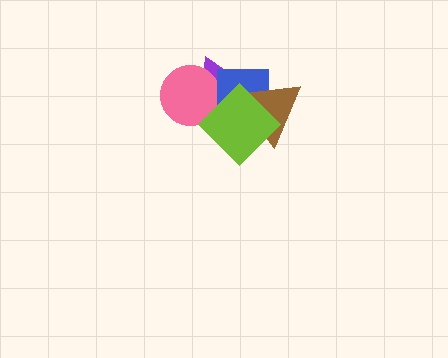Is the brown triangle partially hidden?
Yes, it is partially covered by another shape.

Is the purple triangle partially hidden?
Yes, it is partially covered by another shape.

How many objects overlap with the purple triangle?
4 objects overlap with the purple triangle.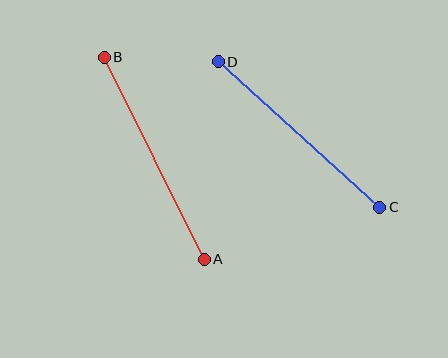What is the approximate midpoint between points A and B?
The midpoint is at approximately (154, 158) pixels.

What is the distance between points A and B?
The distance is approximately 225 pixels.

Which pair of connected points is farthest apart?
Points A and B are farthest apart.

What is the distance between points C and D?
The distance is approximately 217 pixels.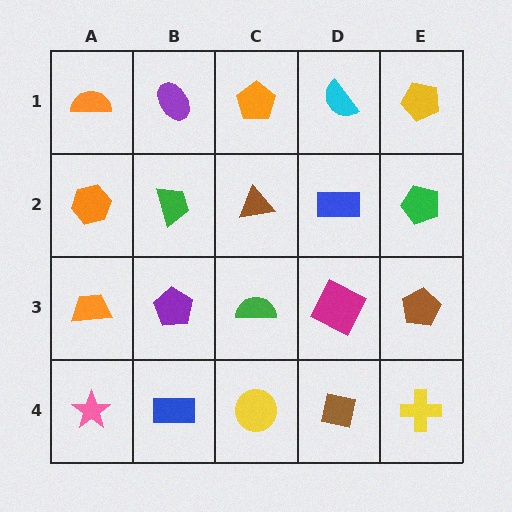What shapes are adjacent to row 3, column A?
An orange hexagon (row 2, column A), a pink star (row 4, column A), a purple pentagon (row 3, column B).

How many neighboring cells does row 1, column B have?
3.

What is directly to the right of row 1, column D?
A yellow pentagon.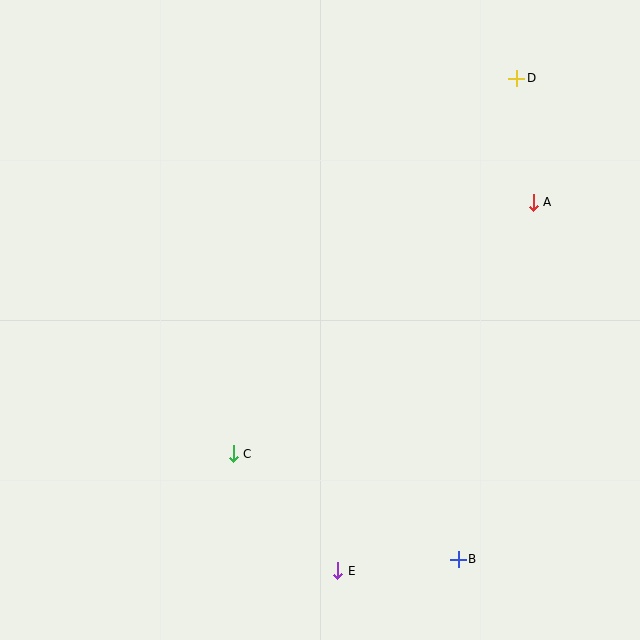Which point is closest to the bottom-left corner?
Point C is closest to the bottom-left corner.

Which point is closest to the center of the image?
Point C at (233, 454) is closest to the center.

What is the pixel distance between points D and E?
The distance between D and E is 524 pixels.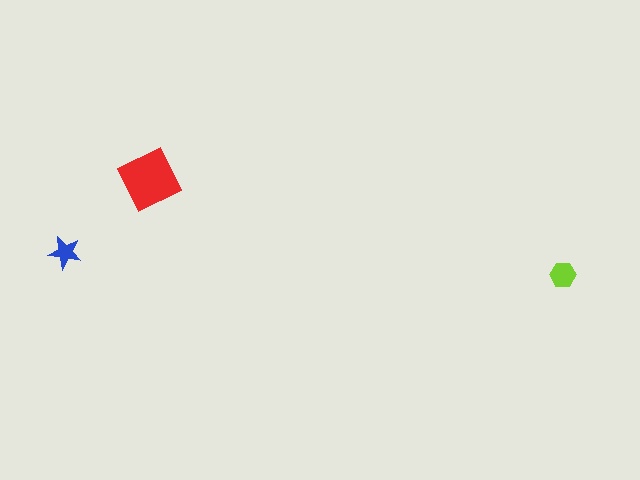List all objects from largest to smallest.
The red square, the lime hexagon, the blue star.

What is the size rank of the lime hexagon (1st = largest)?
2nd.